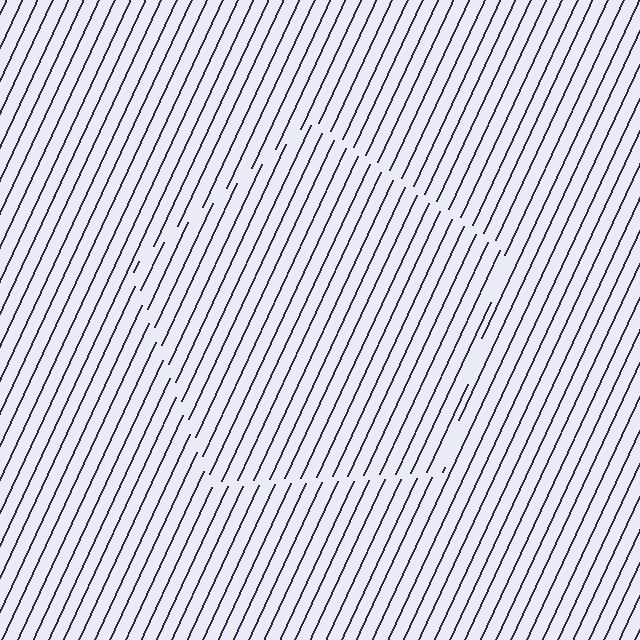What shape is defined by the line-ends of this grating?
An illusory pentagon. The interior of the shape contains the same grating, shifted by half a period — the contour is defined by the phase discontinuity where line-ends from the inner and outer gratings abut.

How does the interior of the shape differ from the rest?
The interior of the shape contains the same grating, shifted by half a period — the contour is defined by the phase discontinuity where line-ends from the inner and outer gratings abut.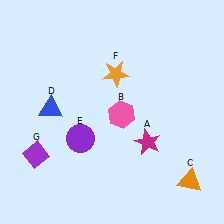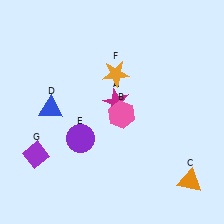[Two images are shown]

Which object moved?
The magenta star (A) moved up.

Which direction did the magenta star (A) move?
The magenta star (A) moved up.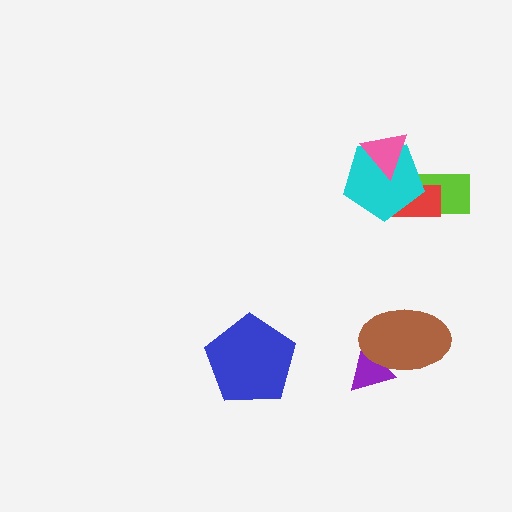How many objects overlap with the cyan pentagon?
3 objects overlap with the cyan pentagon.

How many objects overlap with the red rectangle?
2 objects overlap with the red rectangle.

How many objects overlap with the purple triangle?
1 object overlaps with the purple triangle.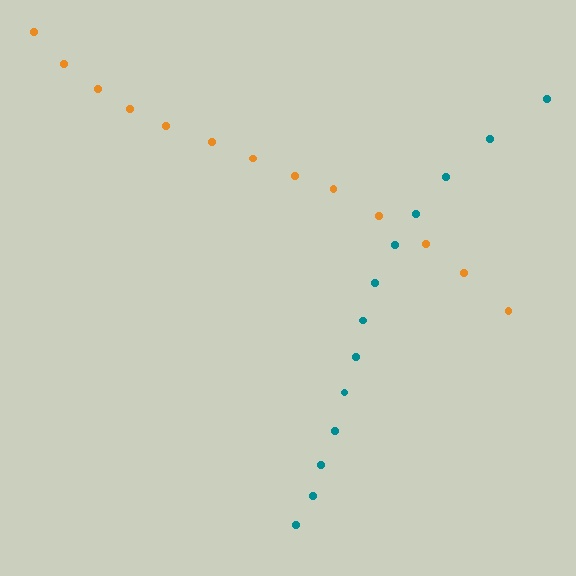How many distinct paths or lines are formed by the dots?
There are 2 distinct paths.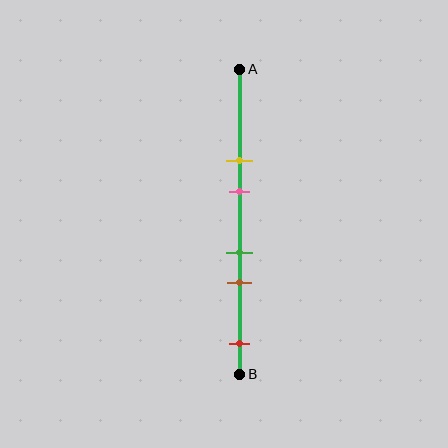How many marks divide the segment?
There are 5 marks dividing the segment.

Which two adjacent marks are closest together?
The green and brown marks are the closest adjacent pair.